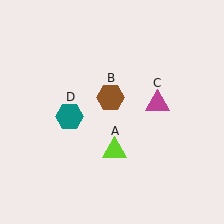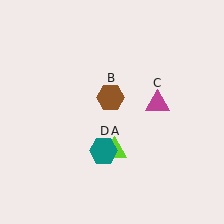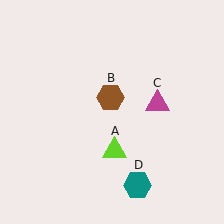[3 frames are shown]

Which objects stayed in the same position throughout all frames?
Lime triangle (object A) and brown hexagon (object B) and magenta triangle (object C) remained stationary.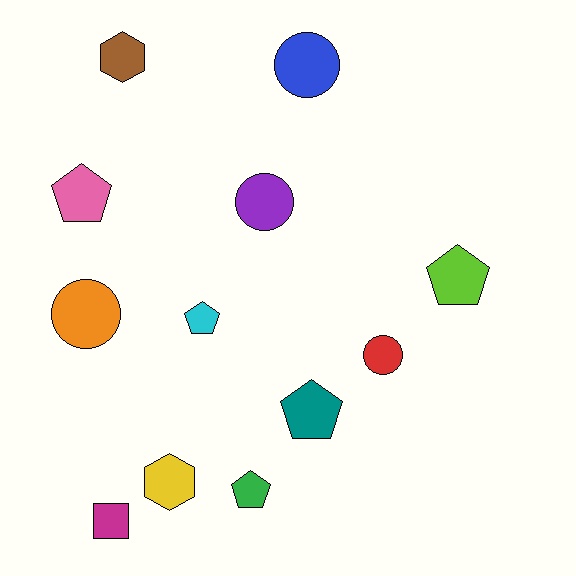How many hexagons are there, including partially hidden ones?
There are 2 hexagons.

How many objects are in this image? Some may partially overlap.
There are 12 objects.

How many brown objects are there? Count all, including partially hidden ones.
There is 1 brown object.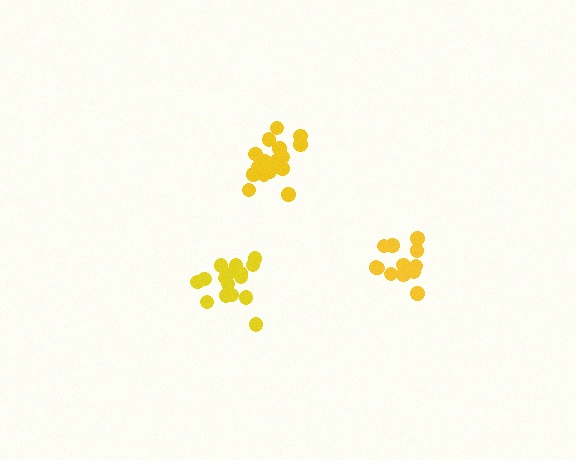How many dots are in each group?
Group 1: 13 dots, Group 2: 16 dots, Group 3: 16 dots (45 total).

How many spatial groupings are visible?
There are 3 spatial groupings.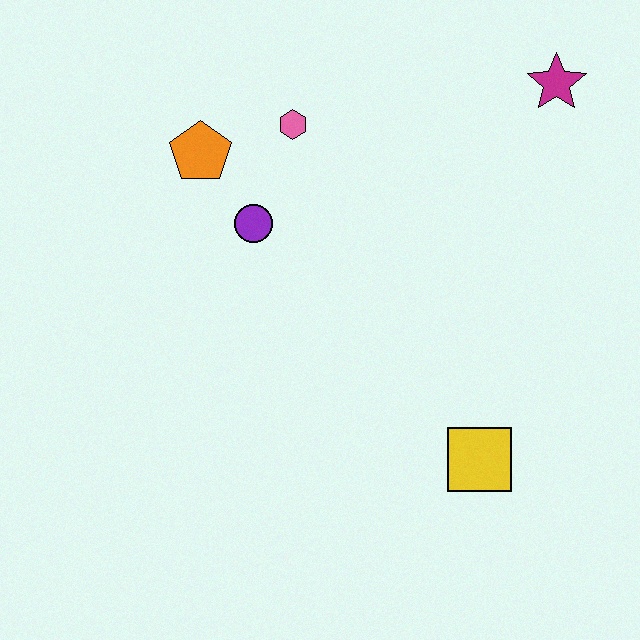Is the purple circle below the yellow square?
No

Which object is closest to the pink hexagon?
The orange pentagon is closest to the pink hexagon.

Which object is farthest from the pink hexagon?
The yellow square is farthest from the pink hexagon.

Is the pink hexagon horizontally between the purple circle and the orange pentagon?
No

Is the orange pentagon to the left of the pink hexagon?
Yes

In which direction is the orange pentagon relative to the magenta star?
The orange pentagon is to the left of the magenta star.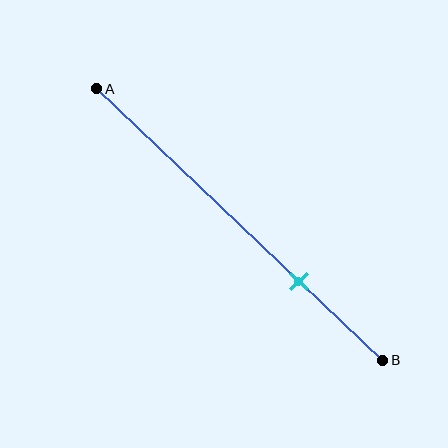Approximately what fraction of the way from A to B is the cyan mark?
The cyan mark is approximately 70% of the way from A to B.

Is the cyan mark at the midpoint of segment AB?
No, the mark is at about 70% from A, not at the 50% midpoint.